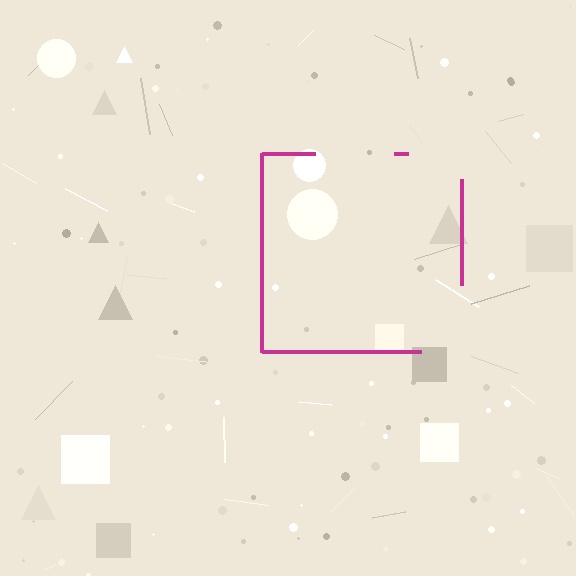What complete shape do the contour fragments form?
The contour fragments form a square.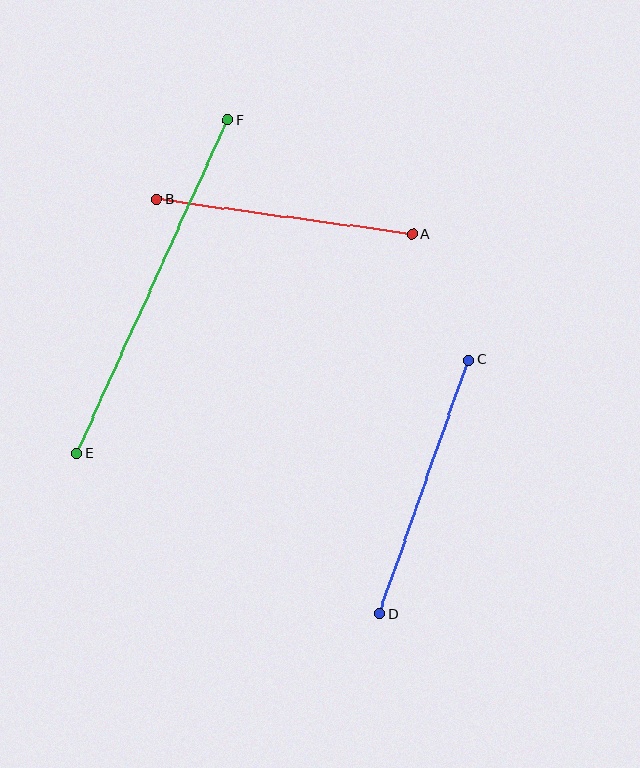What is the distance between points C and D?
The distance is approximately 270 pixels.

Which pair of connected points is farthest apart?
Points E and F are farthest apart.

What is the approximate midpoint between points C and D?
The midpoint is at approximately (424, 487) pixels.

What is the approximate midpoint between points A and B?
The midpoint is at approximately (284, 217) pixels.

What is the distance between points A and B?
The distance is approximately 257 pixels.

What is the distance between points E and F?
The distance is approximately 365 pixels.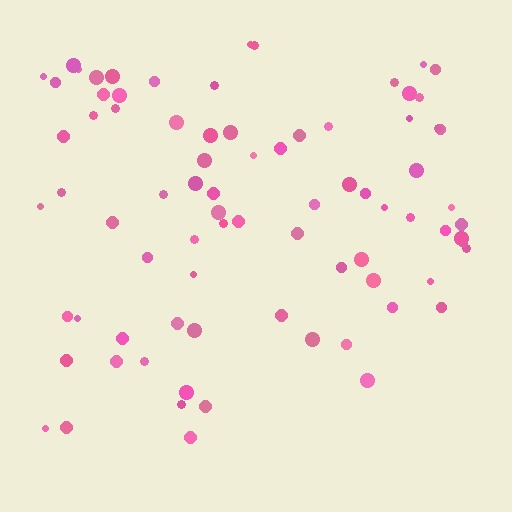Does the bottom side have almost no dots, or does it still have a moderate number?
Still a moderate number, just noticeably fewer than the top.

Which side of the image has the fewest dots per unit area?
The bottom.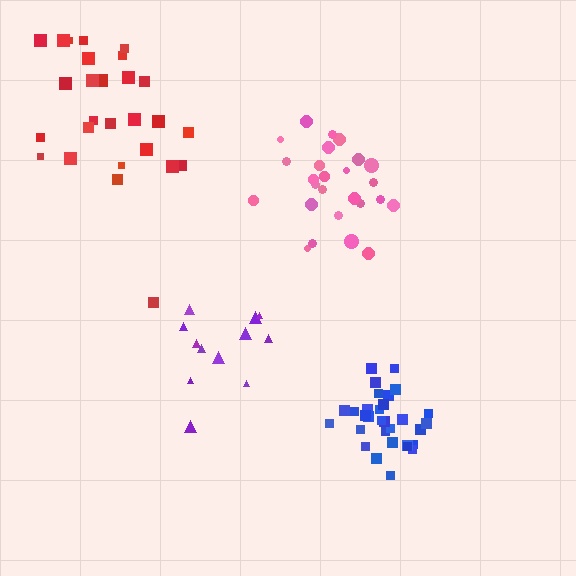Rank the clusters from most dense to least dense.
blue, pink, red, purple.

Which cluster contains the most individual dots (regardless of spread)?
Blue (31).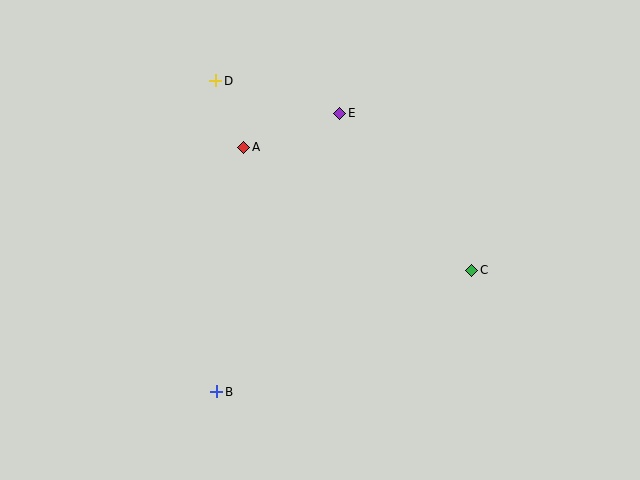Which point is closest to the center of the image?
Point A at (244, 147) is closest to the center.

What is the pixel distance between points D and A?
The distance between D and A is 72 pixels.